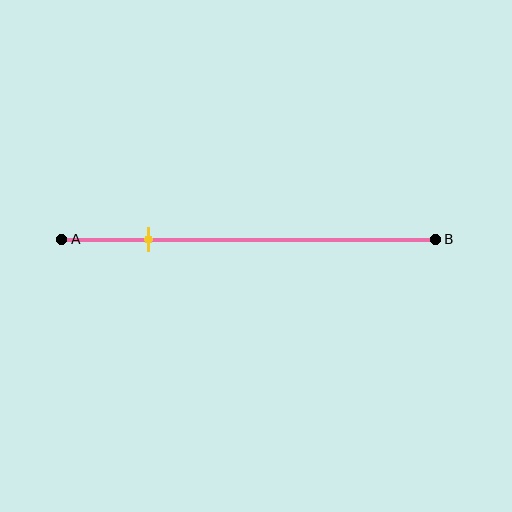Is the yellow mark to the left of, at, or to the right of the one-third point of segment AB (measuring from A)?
The yellow mark is to the left of the one-third point of segment AB.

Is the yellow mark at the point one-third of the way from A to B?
No, the mark is at about 25% from A, not at the 33% one-third point.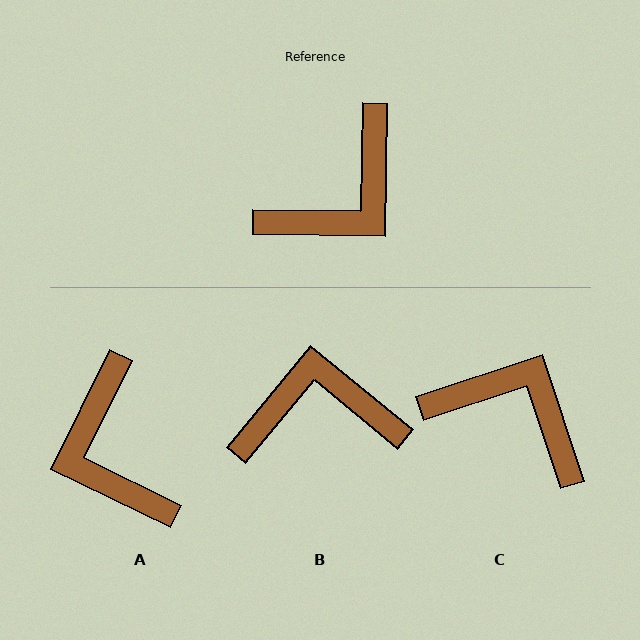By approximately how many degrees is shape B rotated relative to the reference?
Approximately 141 degrees counter-clockwise.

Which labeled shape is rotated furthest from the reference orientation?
B, about 141 degrees away.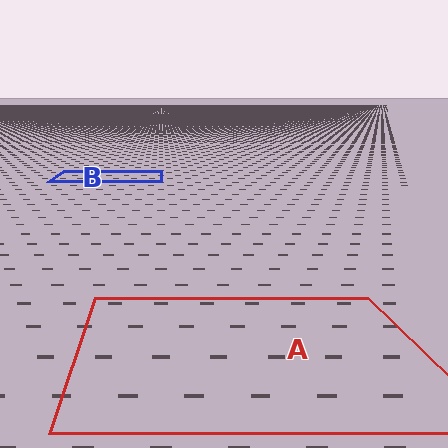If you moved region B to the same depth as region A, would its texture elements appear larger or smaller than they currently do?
They would appear larger. At a closer depth, the same texture elements are projected at a bigger on-screen size.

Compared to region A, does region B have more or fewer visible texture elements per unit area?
Region B has more texture elements per unit area — they are packed more densely because it is farther away.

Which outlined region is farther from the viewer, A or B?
Region B is farther from the viewer — the texture elements inside it appear smaller and more densely packed.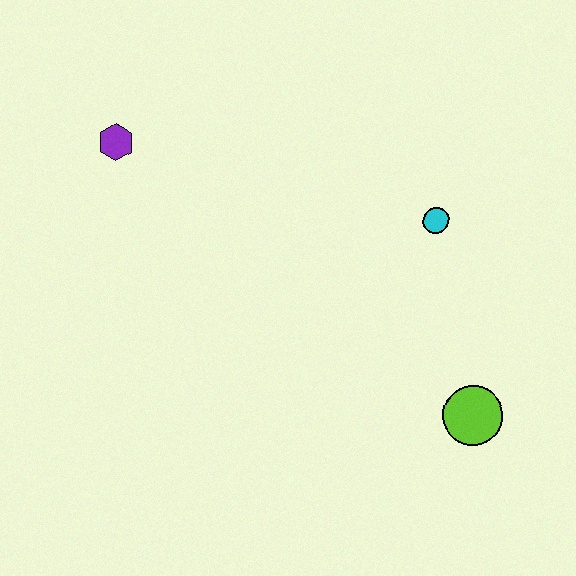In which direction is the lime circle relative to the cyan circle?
The lime circle is below the cyan circle.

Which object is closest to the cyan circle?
The lime circle is closest to the cyan circle.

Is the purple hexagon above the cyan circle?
Yes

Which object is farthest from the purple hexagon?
The lime circle is farthest from the purple hexagon.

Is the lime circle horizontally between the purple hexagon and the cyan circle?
No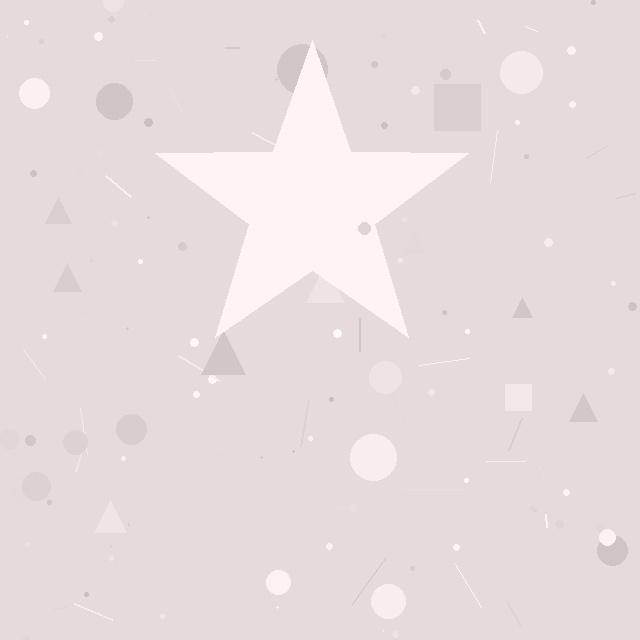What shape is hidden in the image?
A star is hidden in the image.